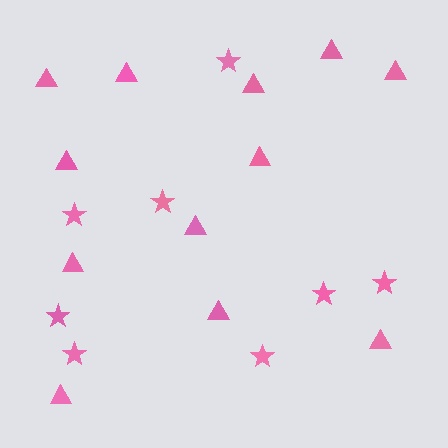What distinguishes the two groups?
There are 2 groups: one group of stars (8) and one group of triangles (12).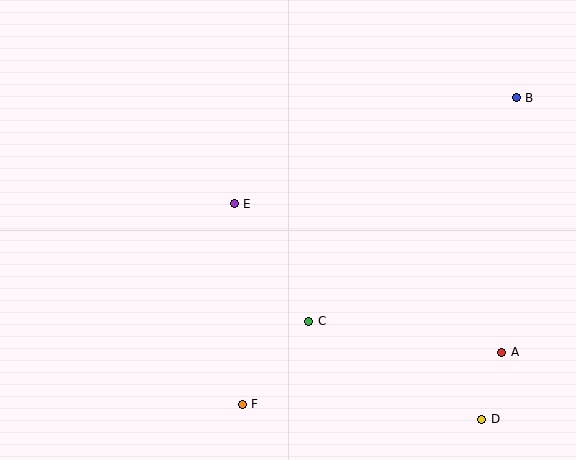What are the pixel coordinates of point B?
Point B is at (516, 98).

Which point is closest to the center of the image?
Point E at (234, 204) is closest to the center.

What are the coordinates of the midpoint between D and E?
The midpoint between D and E is at (358, 312).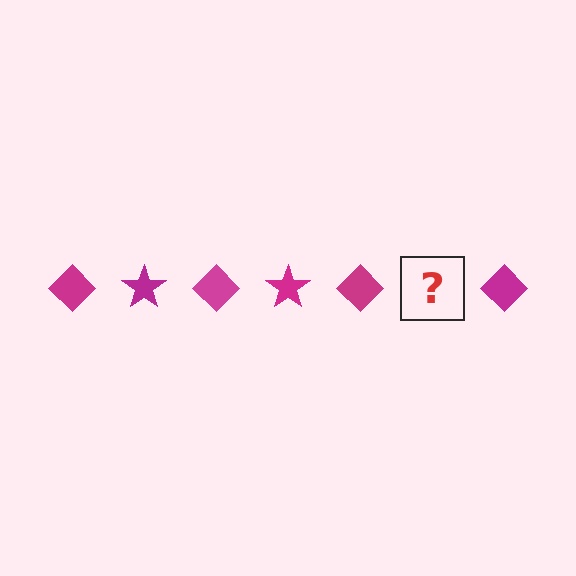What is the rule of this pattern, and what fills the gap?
The rule is that the pattern cycles through diamond, star shapes in magenta. The gap should be filled with a magenta star.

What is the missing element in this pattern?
The missing element is a magenta star.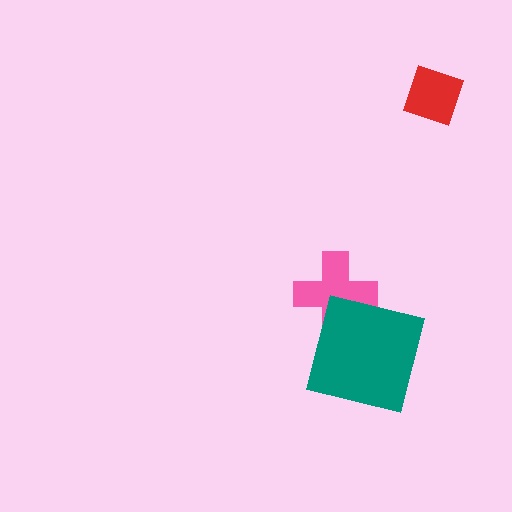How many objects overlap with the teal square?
1 object overlaps with the teal square.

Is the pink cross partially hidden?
Yes, it is partially covered by another shape.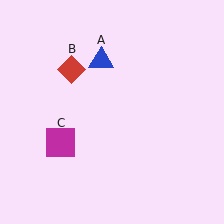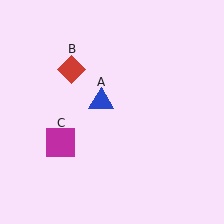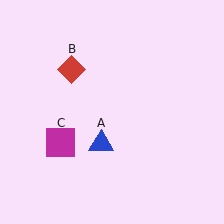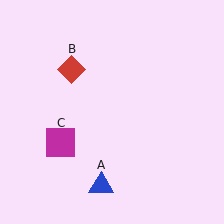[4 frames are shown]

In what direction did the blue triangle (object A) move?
The blue triangle (object A) moved down.